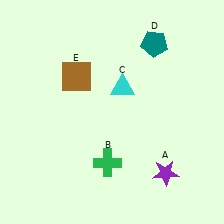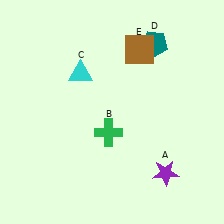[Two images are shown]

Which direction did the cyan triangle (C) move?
The cyan triangle (C) moved left.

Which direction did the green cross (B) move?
The green cross (B) moved up.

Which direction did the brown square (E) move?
The brown square (E) moved right.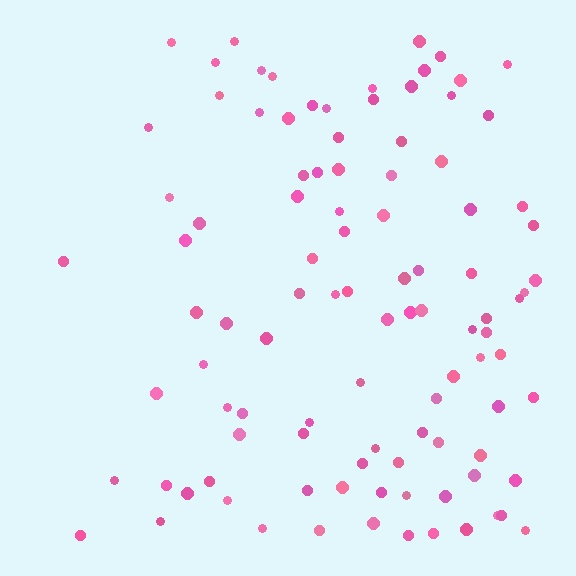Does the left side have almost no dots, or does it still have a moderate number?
Still a moderate number, just noticeably fewer than the right.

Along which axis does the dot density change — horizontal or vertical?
Horizontal.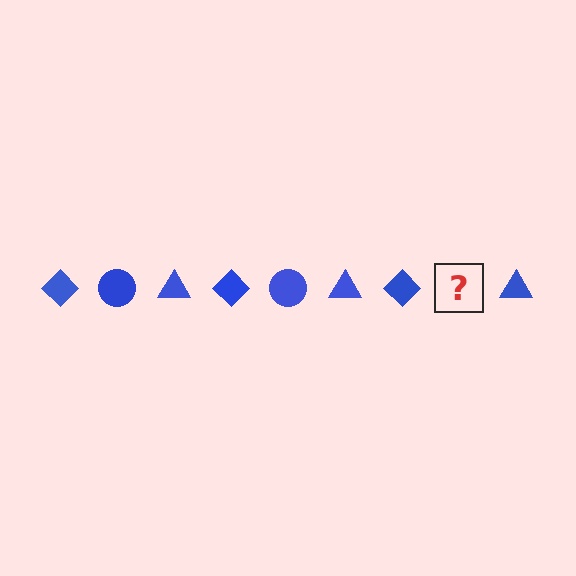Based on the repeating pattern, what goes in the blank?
The blank should be a blue circle.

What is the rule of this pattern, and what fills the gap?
The rule is that the pattern cycles through diamond, circle, triangle shapes in blue. The gap should be filled with a blue circle.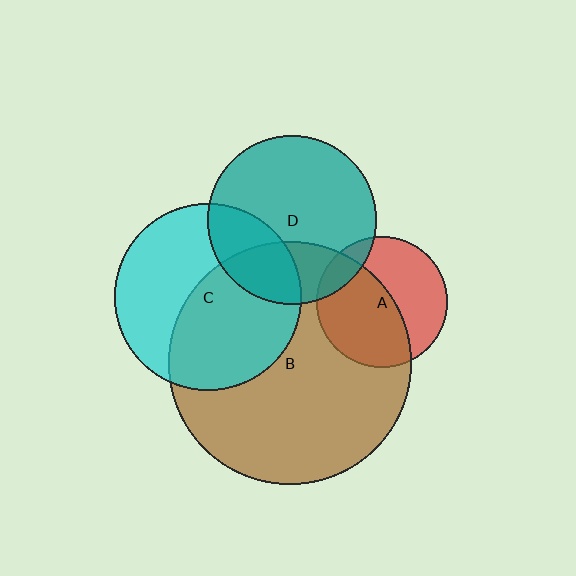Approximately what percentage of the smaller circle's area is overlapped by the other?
Approximately 30%.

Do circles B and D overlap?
Yes.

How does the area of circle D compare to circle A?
Approximately 1.7 times.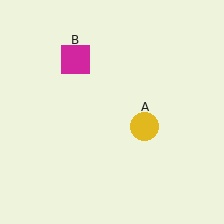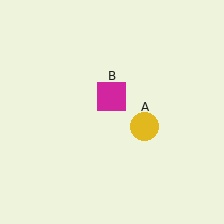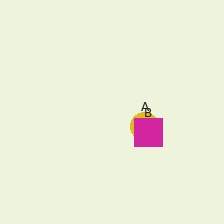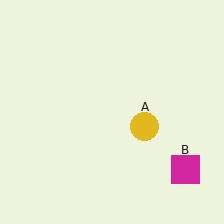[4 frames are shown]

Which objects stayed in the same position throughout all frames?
Yellow circle (object A) remained stationary.